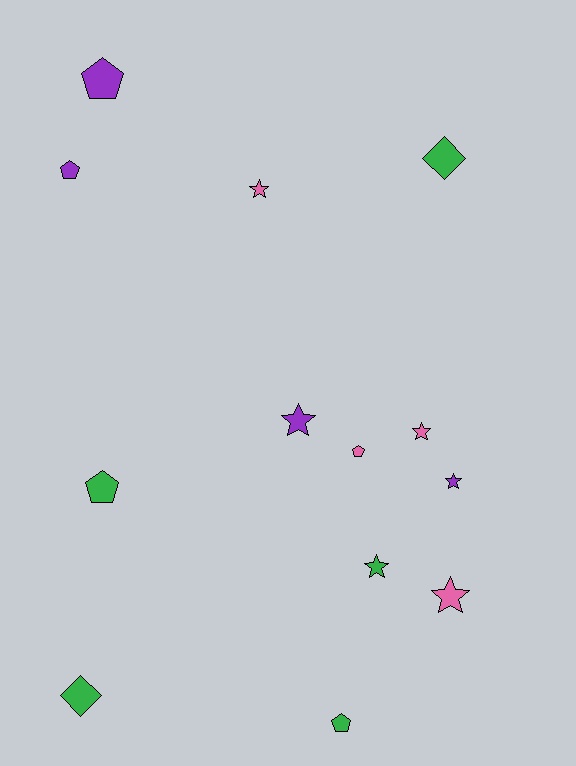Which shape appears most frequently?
Star, with 6 objects.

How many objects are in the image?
There are 13 objects.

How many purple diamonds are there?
There are no purple diamonds.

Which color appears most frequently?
Green, with 5 objects.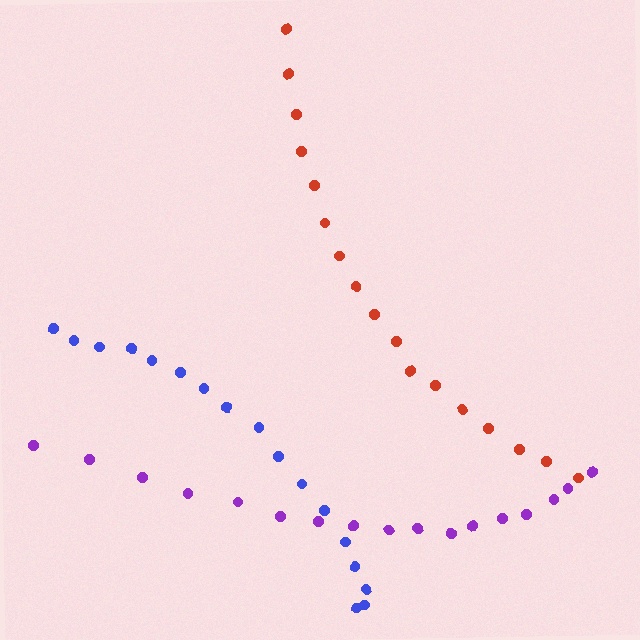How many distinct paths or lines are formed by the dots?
There are 3 distinct paths.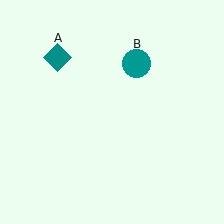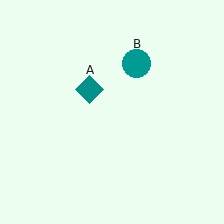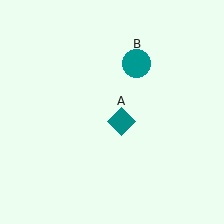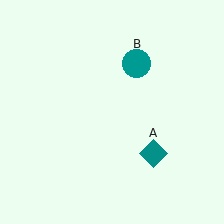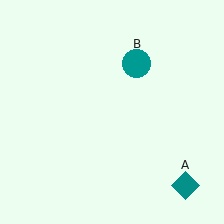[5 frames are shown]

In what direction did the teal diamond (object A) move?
The teal diamond (object A) moved down and to the right.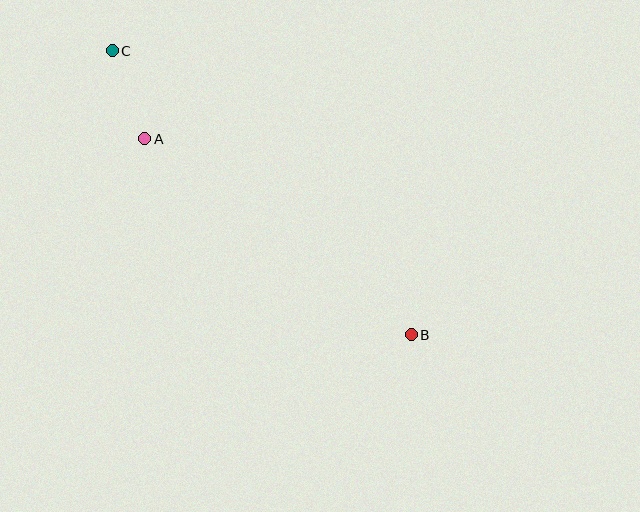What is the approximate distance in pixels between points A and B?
The distance between A and B is approximately 331 pixels.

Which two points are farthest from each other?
Points B and C are farthest from each other.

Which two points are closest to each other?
Points A and C are closest to each other.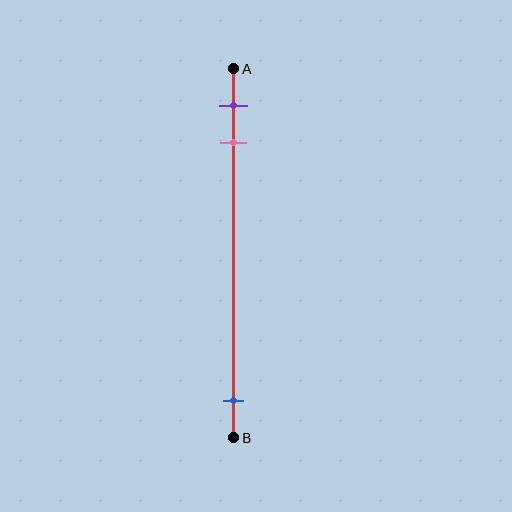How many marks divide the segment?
There are 3 marks dividing the segment.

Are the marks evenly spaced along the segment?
No, the marks are not evenly spaced.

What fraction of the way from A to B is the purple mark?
The purple mark is approximately 10% (0.1) of the way from A to B.